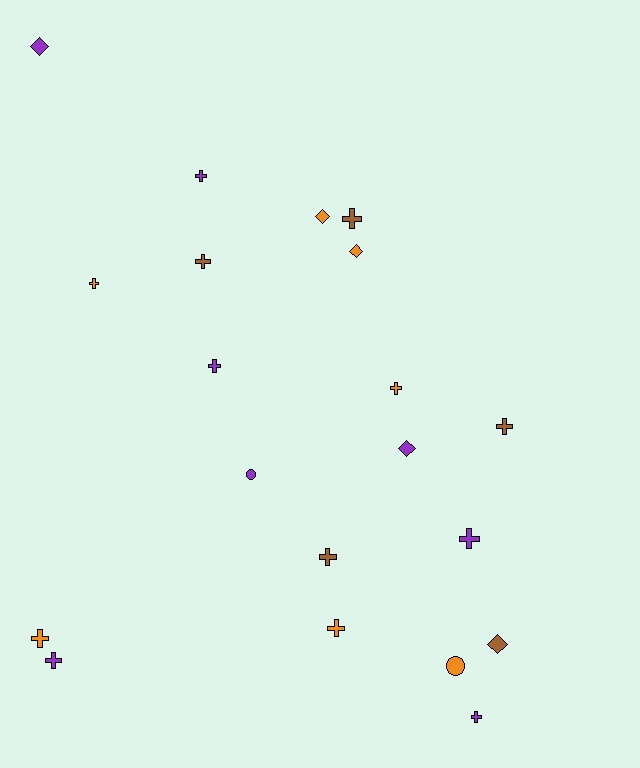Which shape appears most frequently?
Cross, with 13 objects.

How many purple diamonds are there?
There are 2 purple diamonds.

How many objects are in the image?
There are 20 objects.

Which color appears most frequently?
Purple, with 8 objects.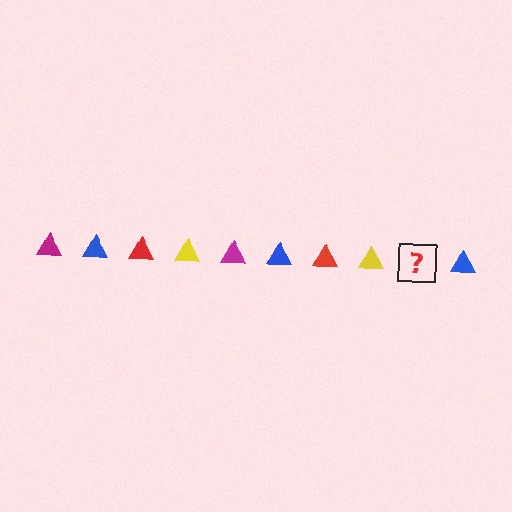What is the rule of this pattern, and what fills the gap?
The rule is that the pattern cycles through magenta, blue, red, yellow triangles. The gap should be filled with a magenta triangle.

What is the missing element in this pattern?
The missing element is a magenta triangle.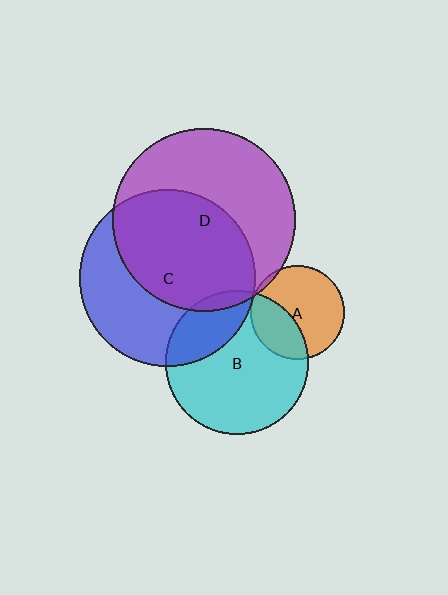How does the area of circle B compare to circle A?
Approximately 2.3 times.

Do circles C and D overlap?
Yes.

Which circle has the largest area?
Circle D (purple).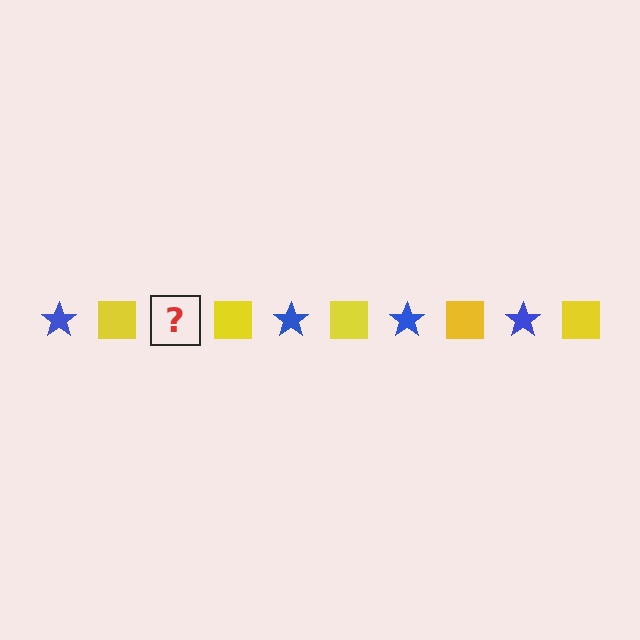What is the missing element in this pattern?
The missing element is a blue star.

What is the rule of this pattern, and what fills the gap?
The rule is that the pattern alternates between blue star and yellow square. The gap should be filled with a blue star.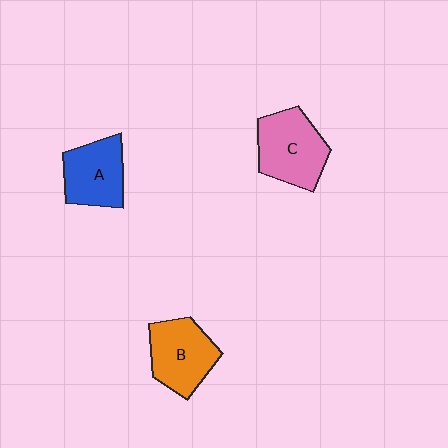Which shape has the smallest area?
Shape A (blue).